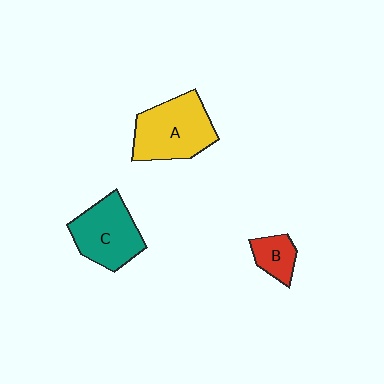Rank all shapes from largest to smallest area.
From largest to smallest: A (yellow), C (teal), B (red).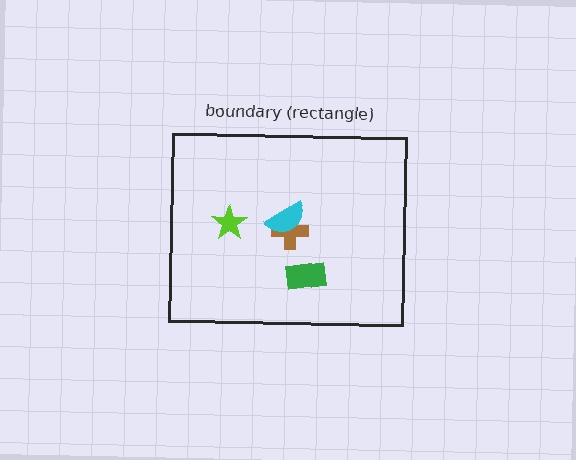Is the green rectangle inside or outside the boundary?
Inside.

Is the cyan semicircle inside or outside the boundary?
Inside.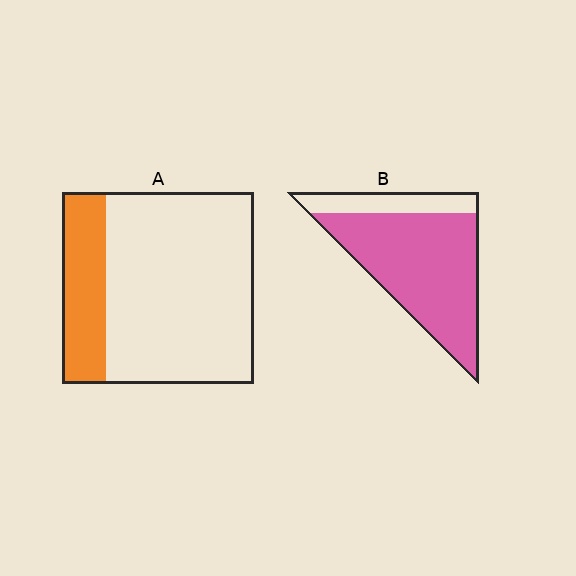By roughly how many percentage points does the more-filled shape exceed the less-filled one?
By roughly 55 percentage points (B over A).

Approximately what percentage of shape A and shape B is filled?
A is approximately 25% and B is approximately 80%.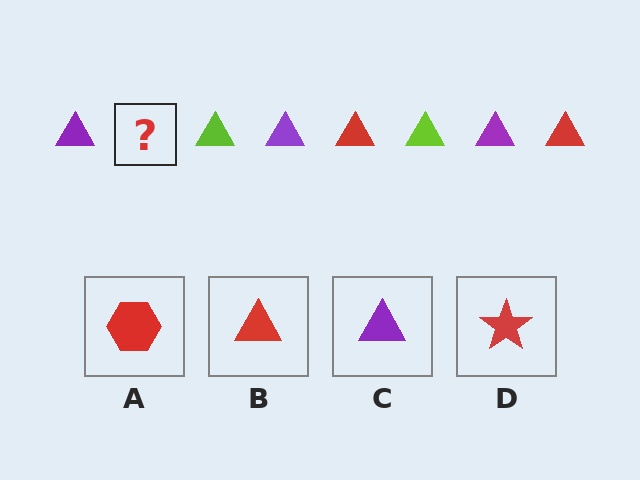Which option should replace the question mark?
Option B.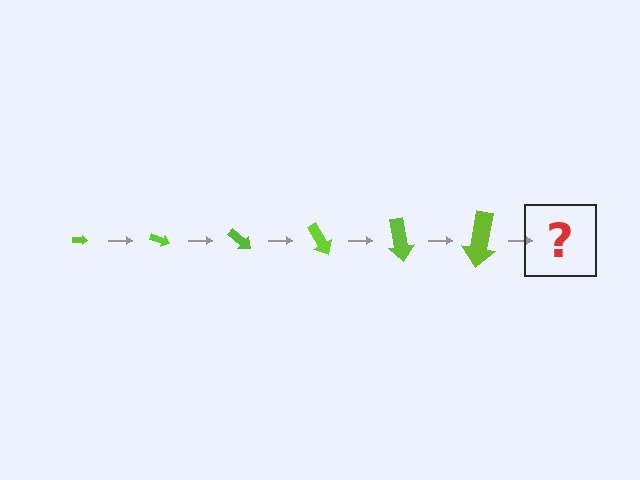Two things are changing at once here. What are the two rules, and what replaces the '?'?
The two rules are that the arrow grows larger each step and it rotates 20 degrees each step. The '?' should be an arrow, larger than the previous one and rotated 120 degrees from the start.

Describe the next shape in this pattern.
It should be an arrow, larger than the previous one and rotated 120 degrees from the start.